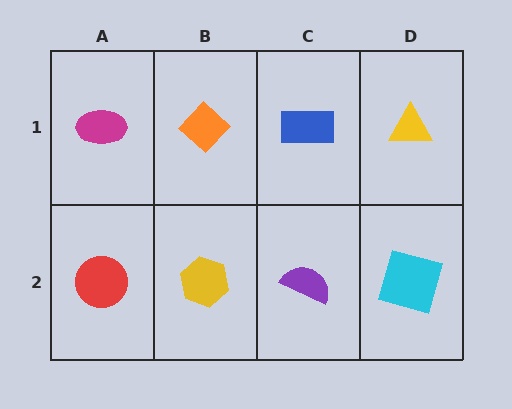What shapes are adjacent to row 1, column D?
A cyan square (row 2, column D), a blue rectangle (row 1, column C).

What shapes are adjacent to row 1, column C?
A purple semicircle (row 2, column C), an orange diamond (row 1, column B), a yellow triangle (row 1, column D).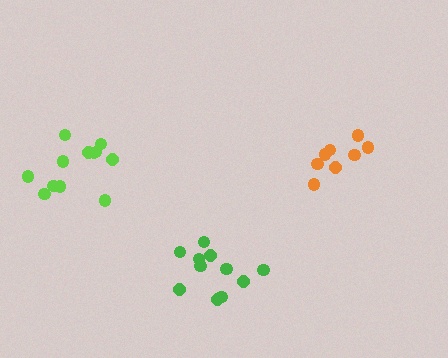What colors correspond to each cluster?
The clusters are colored: green, lime, orange.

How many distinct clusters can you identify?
There are 3 distinct clusters.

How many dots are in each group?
Group 1: 11 dots, Group 2: 12 dots, Group 3: 8 dots (31 total).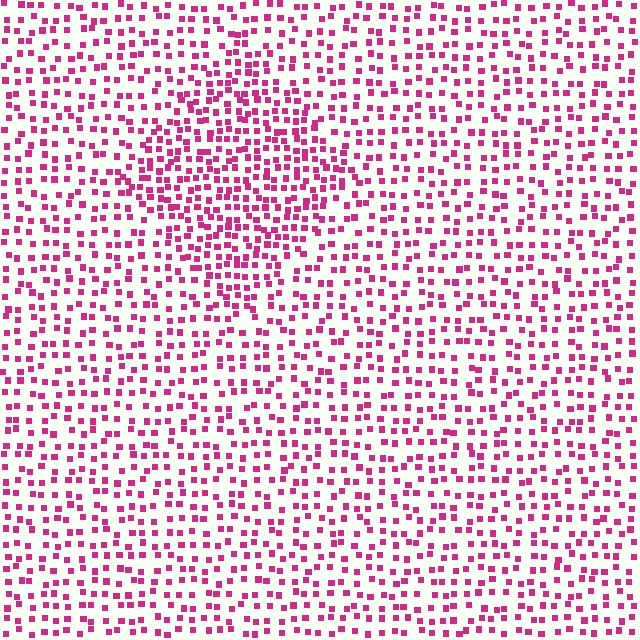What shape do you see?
I see a diamond.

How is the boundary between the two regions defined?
The boundary is defined by a change in element density (approximately 1.7x ratio). All elements are the same color, size, and shape.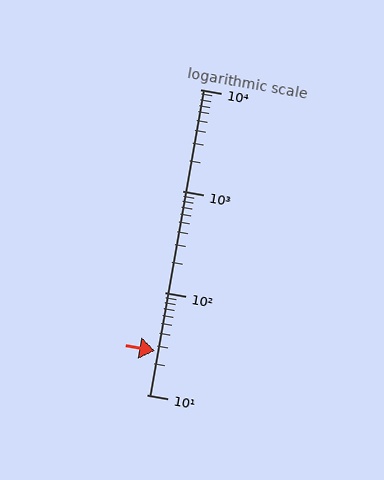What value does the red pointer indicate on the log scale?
The pointer indicates approximately 27.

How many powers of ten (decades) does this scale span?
The scale spans 3 decades, from 10 to 10000.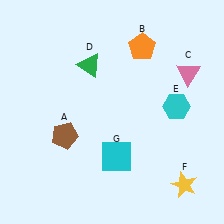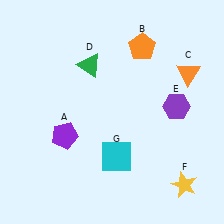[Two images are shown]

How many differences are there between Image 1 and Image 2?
There are 3 differences between the two images.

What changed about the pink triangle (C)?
In Image 1, C is pink. In Image 2, it changed to orange.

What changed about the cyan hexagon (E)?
In Image 1, E is cyan. In Image 2, it changed to purple.